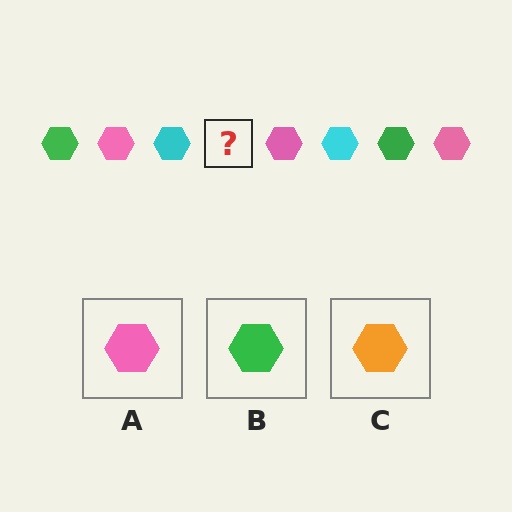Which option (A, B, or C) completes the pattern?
B.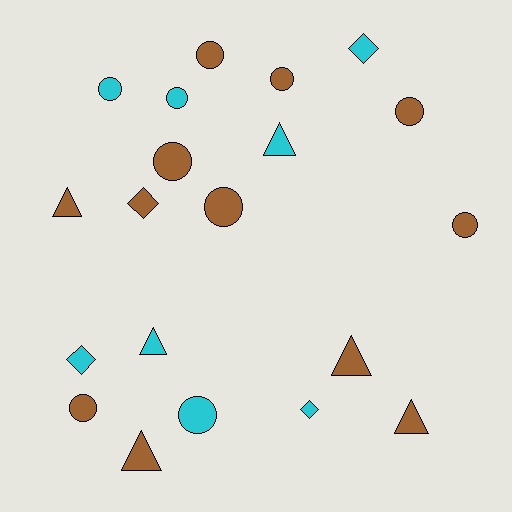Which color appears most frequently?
Brown, with 12 objects.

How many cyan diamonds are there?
There are 3 cyan diamonds.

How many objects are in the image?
There are 20 objects.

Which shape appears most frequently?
Circle, with 10 objects.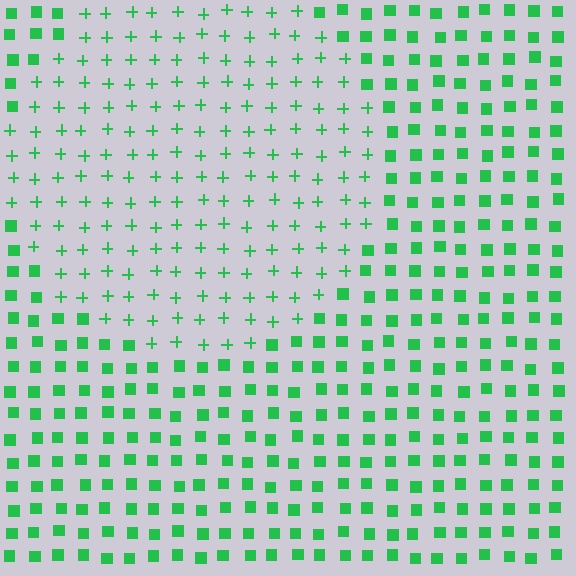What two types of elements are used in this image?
The image uses plus signs inside the circle region and squares outside it.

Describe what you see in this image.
The image is filled with small green elements arranged in a uniform grid. A circle-shaped region contains plus signs, while the surrounding area contains squares. The boundary is defined purely by the change in element shape.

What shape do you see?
I see a circle.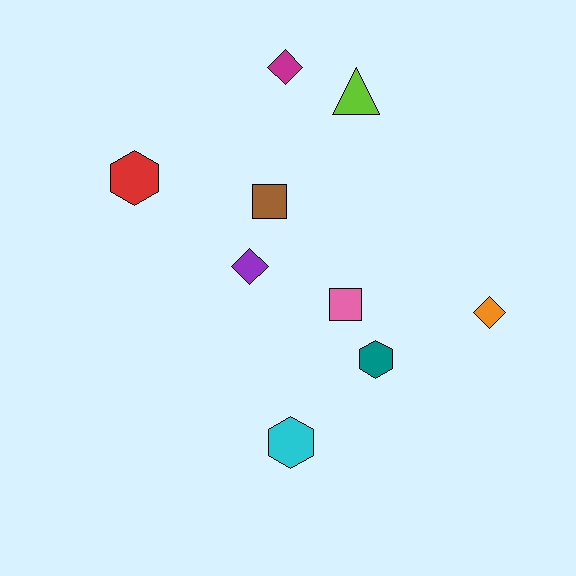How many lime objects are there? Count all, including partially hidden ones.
There is 1 lime object.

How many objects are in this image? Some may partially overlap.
There are 9 objects.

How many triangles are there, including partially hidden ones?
There is 1 triangle.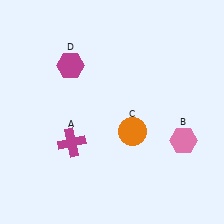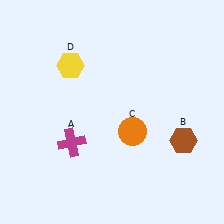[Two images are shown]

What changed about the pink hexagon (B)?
In Image 1, B is pink. In Image 2, it changed to brown.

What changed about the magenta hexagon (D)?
In Image 1, D is magenta. In Image 2, it changed to yellow.